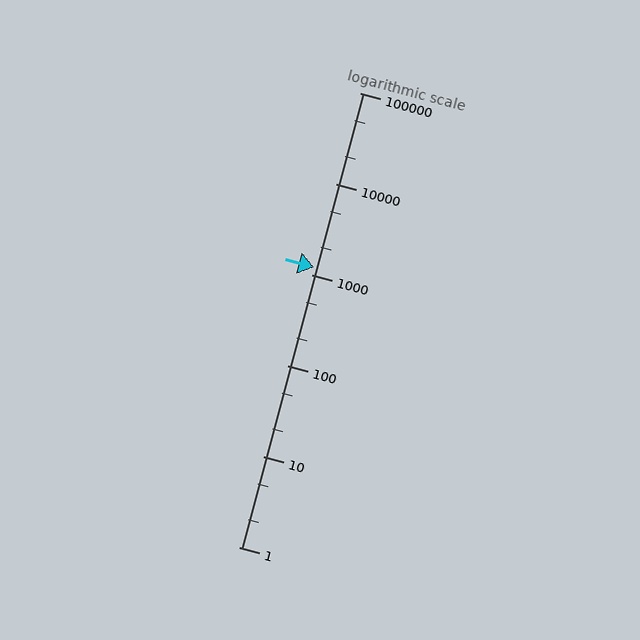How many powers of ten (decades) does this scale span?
The scale spans 5 decades, from 1 to 100000.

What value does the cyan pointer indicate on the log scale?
The pointer indicates approximately 1200.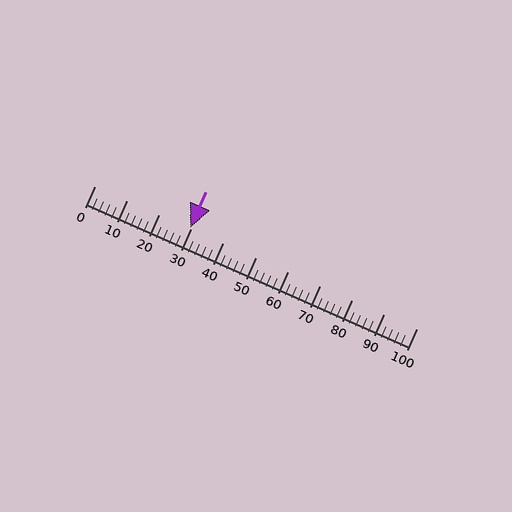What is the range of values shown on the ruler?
The ruler shows values from 0 to 100.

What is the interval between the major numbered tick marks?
The major tick marks are spaced 10 units apart.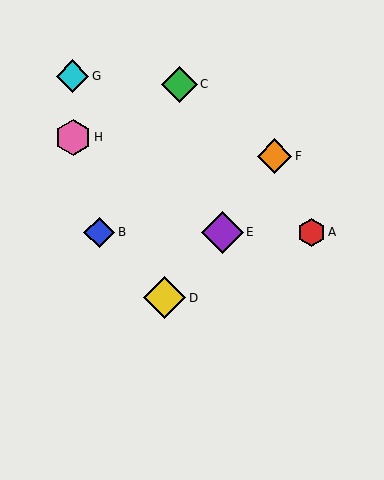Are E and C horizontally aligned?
No, E is at y≈233 and C is at y≈84.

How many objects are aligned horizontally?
3 objects (A, B, E) are aligned horizontally.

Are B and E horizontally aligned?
Yes, both are at y≈233.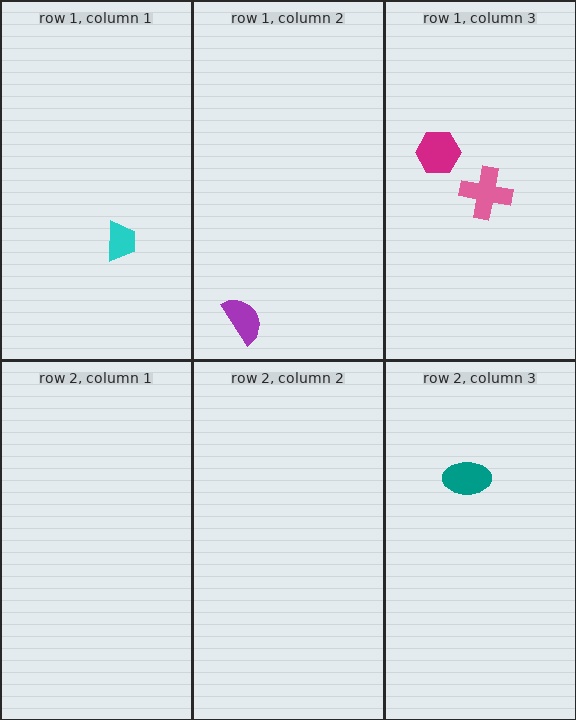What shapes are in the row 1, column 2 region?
The purple semicircle.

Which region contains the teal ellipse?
The row 2, column 3 region.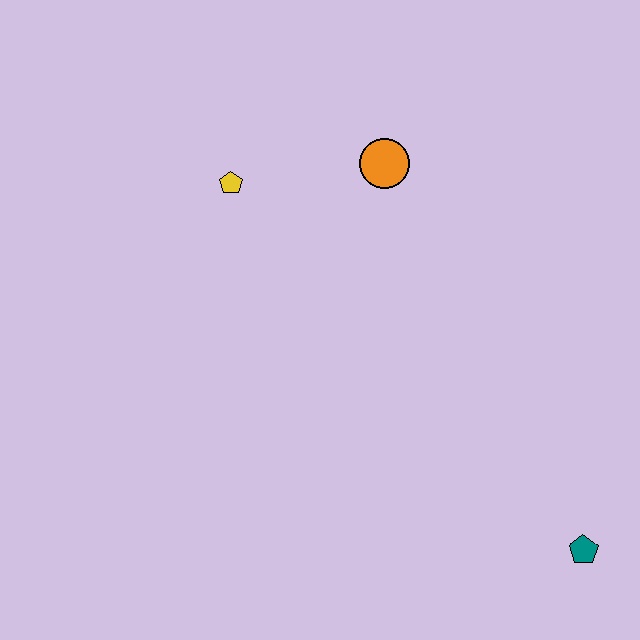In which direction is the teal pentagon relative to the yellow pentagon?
The teal pentagon is below the yellow pentagon.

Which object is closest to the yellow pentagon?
The orange circle is closest to the yellow pentagon.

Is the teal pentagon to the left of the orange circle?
No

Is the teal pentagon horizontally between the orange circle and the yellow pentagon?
No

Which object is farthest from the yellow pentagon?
The teal pentagon is farthest from the yellow pentagon.